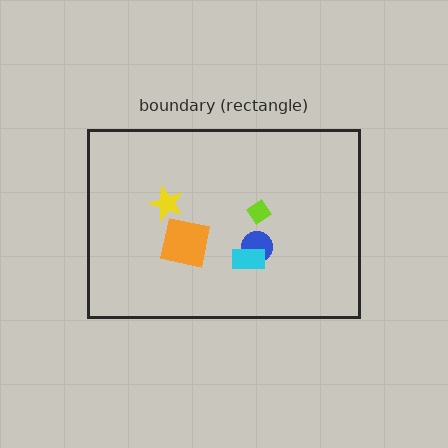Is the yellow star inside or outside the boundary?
Inside.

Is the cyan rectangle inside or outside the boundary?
Inside.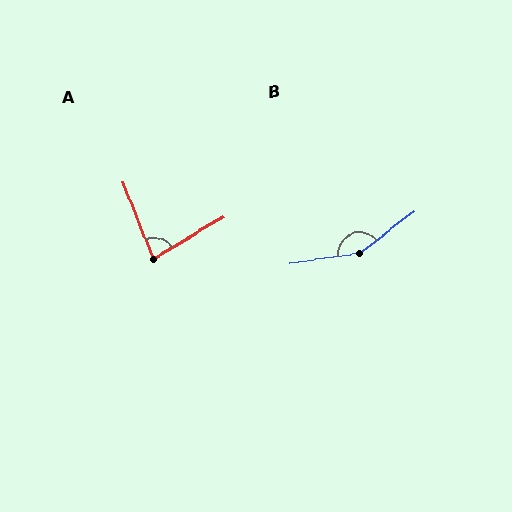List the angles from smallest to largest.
A (81°), B (151°).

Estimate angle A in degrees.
Approximately 81 degrees.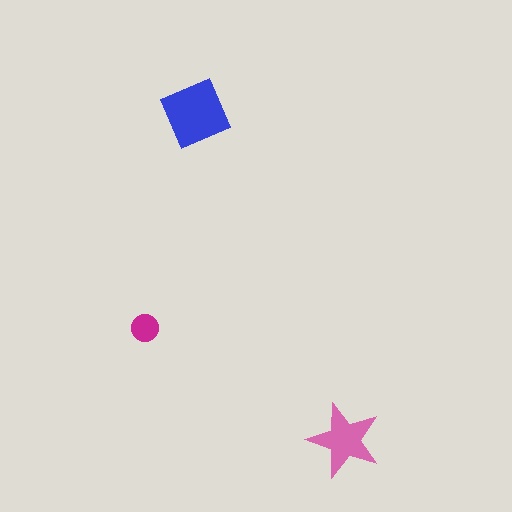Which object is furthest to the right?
The pink star is rightmost.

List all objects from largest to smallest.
The blue square, the pink star, the magenta circle.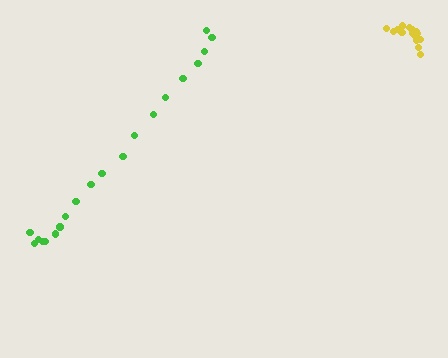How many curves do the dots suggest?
There are 2 distinct paths.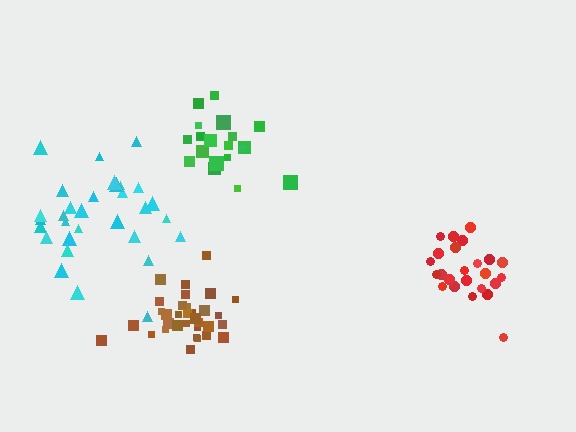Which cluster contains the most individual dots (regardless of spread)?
Brown (33).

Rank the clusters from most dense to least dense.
brown, red, green, cyan.